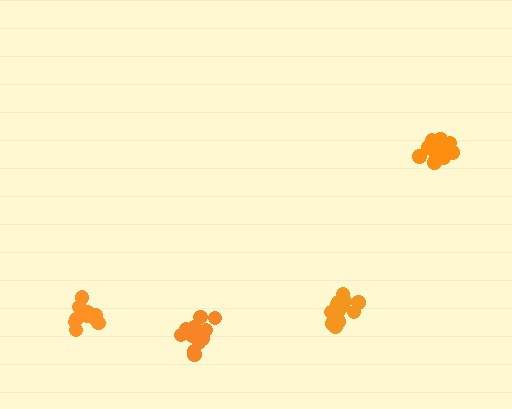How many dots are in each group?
Group 1: 14 dots, Group 2: 13 dots, Group 3: 14 dots, Group 4: 14 dots (55 total).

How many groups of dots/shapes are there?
There are 4 groups.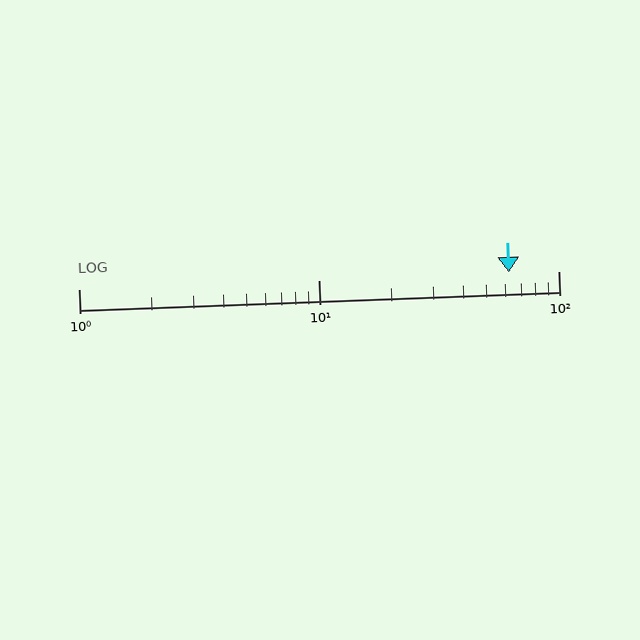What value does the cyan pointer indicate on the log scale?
The pointer indicates approximately 62.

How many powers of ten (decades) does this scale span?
The scale spans 2 decades, from 1 to 100.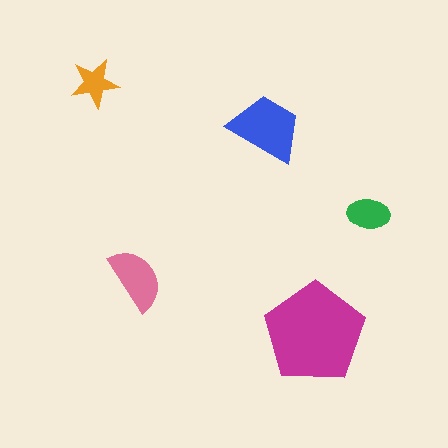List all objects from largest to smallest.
The magenta pentagon, the blue trapezoid, the pink semicircle, the green ellipse, the orange star.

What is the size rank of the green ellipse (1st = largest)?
4th.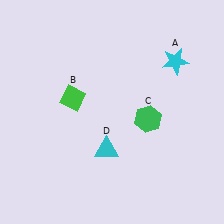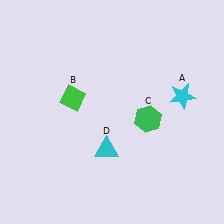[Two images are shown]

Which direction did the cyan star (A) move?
The cyan star (A) moved down.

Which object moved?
The cyan star (A) moved down.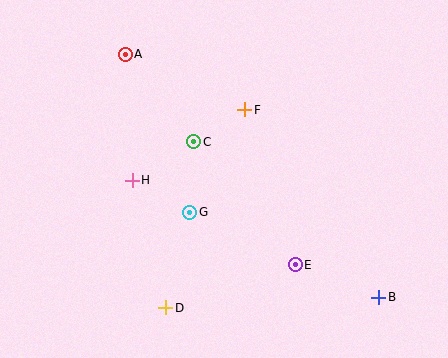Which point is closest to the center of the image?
Point C at (194, 142) is closest to the center.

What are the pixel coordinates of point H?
Point H is at (132, 180).